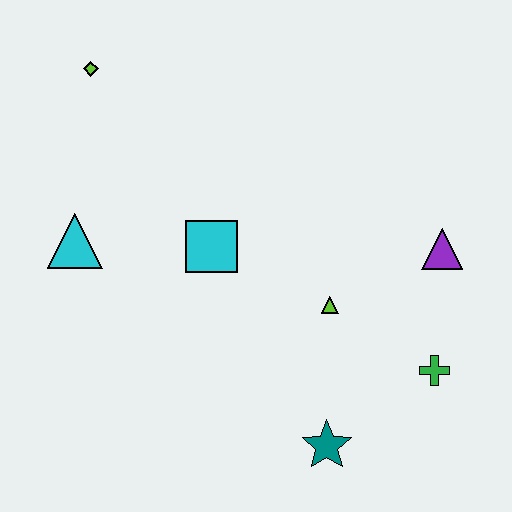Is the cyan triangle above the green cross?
Yes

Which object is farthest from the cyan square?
The green cross is farthest from the cyan square.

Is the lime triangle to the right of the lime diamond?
Yes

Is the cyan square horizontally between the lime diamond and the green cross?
Yes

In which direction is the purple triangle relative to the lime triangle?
The purple triangle is to the right of the lime triangle.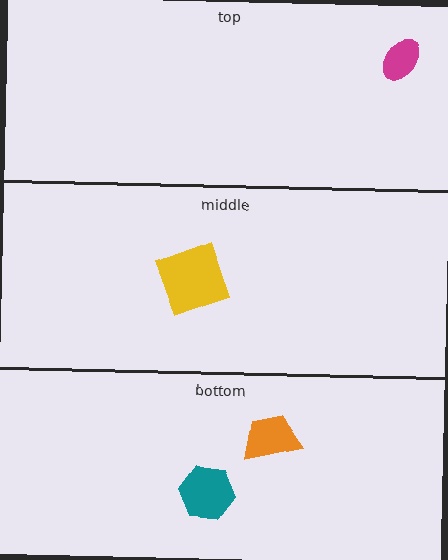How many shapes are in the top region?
1.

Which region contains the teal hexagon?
The bottom region.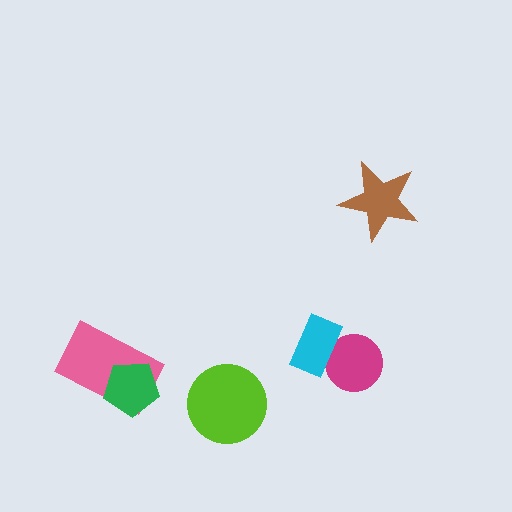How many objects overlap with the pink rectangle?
1 object overlaps with the pink rectangle.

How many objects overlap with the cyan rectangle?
1 object overlaps with the cyan rectangle.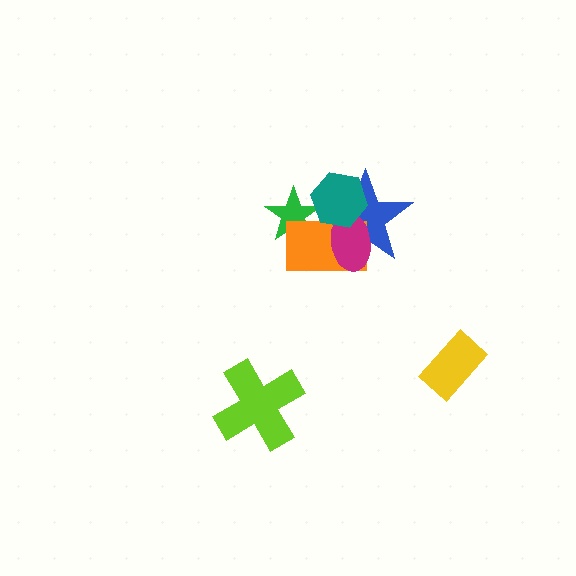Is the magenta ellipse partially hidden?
Yes, it is partially covered by another shape.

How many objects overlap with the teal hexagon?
4 objects overlap with the teal hexagon.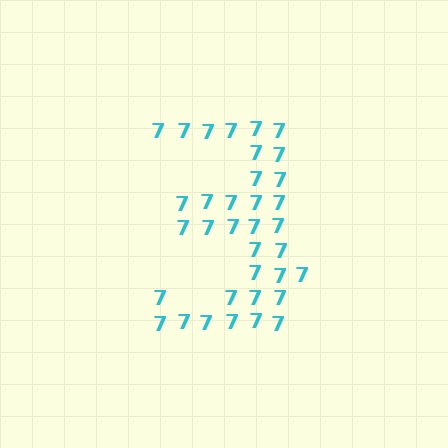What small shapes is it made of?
It is made of small digit 7's.